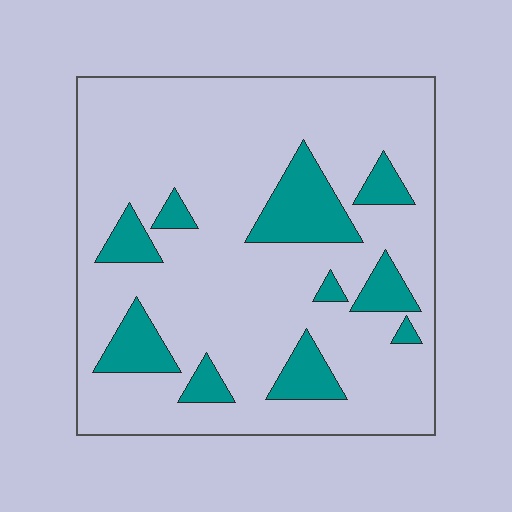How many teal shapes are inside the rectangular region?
10.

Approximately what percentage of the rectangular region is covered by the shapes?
Approximately 20%.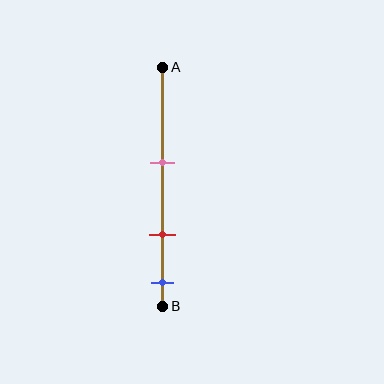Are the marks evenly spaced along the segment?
Yes, the marks are approximately evenly spaced.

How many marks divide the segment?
There are 3 marks dividing the segment.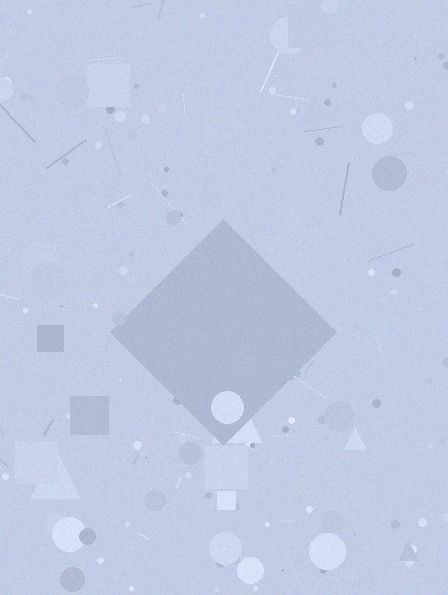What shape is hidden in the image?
A diamond is hidden in the image.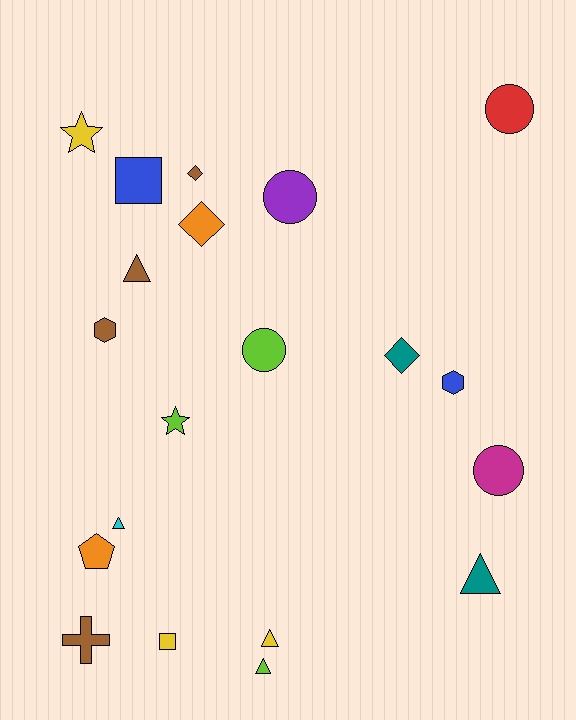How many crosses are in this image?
There is 1 cross.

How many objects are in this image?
There are 20 objects.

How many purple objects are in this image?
There is 1 purple object.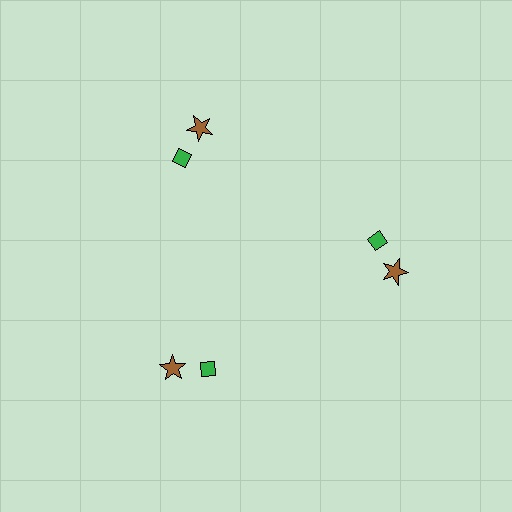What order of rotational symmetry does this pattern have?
This pattern has 3-fold rotational symmetry.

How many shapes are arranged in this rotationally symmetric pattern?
There are 6 shapes, arranged in 3 groups of 2.